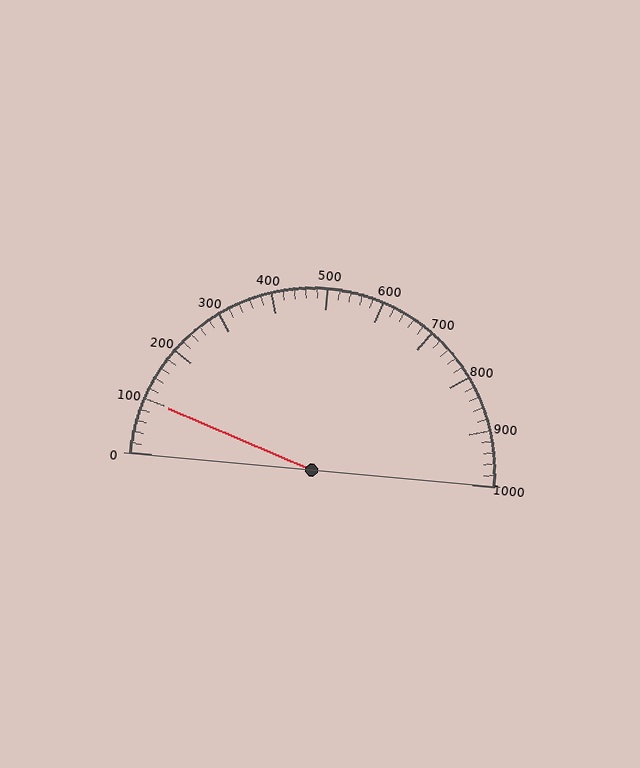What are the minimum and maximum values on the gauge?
The gauge ranges from 0 to 1000.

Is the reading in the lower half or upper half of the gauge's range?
The reading is in the lower half of the range (0 to 1000).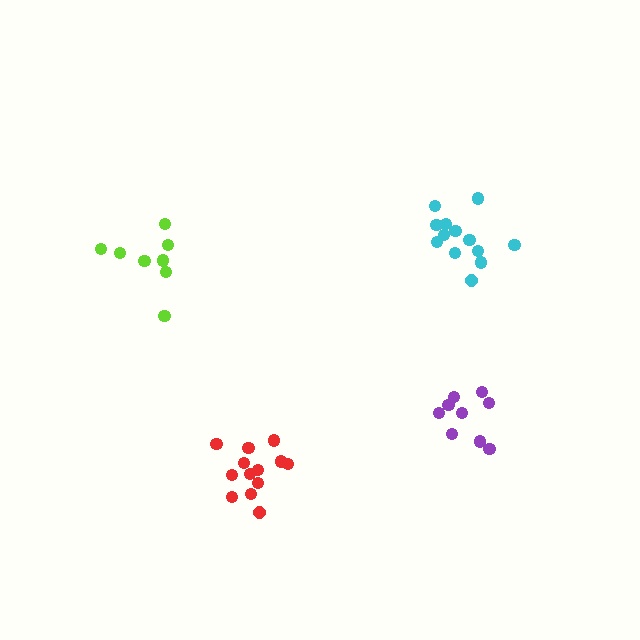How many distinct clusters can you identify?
There are 4 distinct clusters.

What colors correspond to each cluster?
The clusters are colored: cyan, lime, purple, red.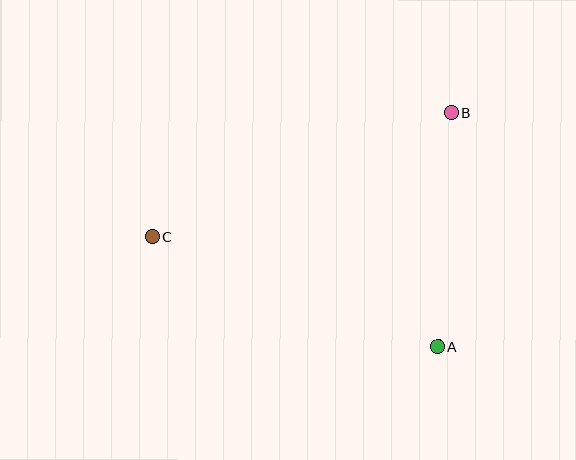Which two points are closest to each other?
Points A and B are closest to each other.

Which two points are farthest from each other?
Points B and C are farthest from each other.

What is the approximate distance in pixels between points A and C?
The distance between A and C is approximately 306 pixels.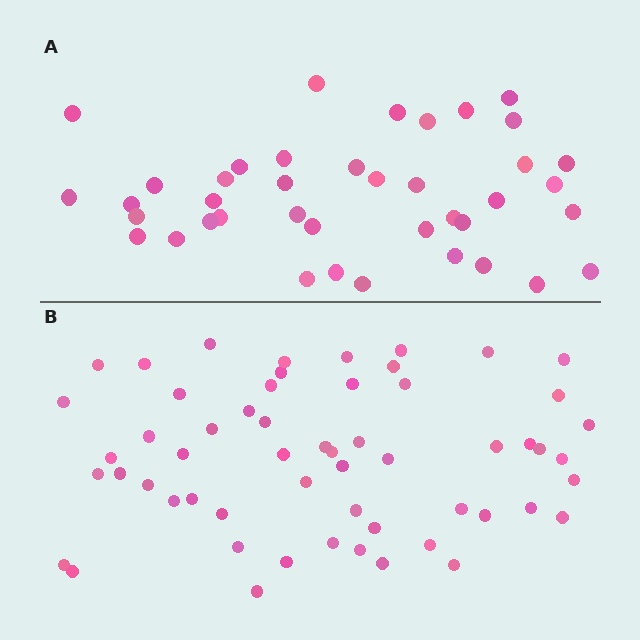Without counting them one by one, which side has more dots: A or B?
Region B (the bottom region) has more dots.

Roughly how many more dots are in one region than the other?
Region B has approximately 15 more dots than region A.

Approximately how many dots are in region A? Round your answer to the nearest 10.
About 40 dots.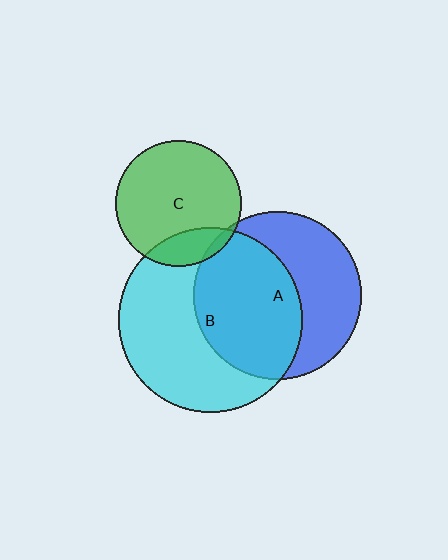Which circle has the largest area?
Circle B (cyan).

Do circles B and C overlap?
Yes.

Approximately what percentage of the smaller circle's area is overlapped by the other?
Approximately 20%.